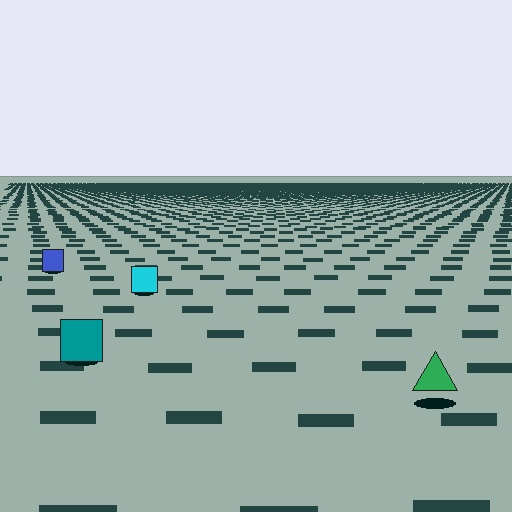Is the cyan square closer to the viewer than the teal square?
No. The teal square is closer — you can tell from the texture gradient: the ground texture is coarser near it.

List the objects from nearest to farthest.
From nearest to farthest: the green triangle, the teal square, the cyan square, the blue square.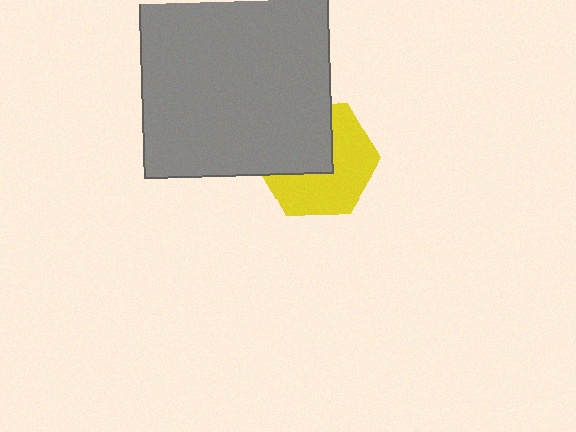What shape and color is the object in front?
The object in front is a gray square.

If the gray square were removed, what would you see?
You would see the complete yellow hexagon.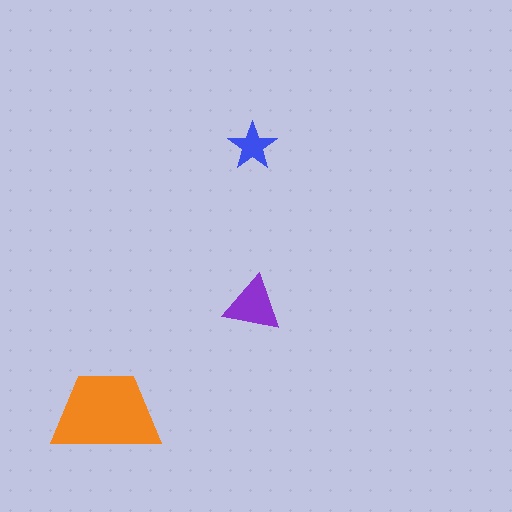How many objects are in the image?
There are 3 objects in the image.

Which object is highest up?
The blue star is topmost.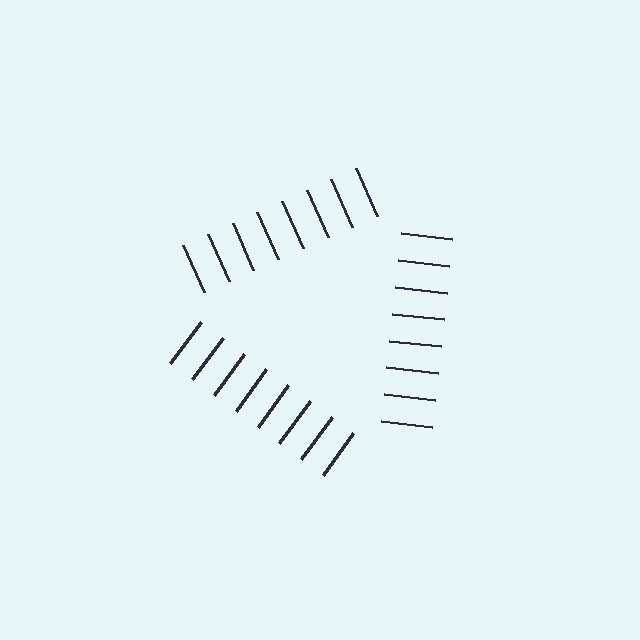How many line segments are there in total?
24 — 8 along each of the 3 edges.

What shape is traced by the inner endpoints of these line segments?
An illusory triangle — the line segments terminate on its edges but no continuous stroke is drawn.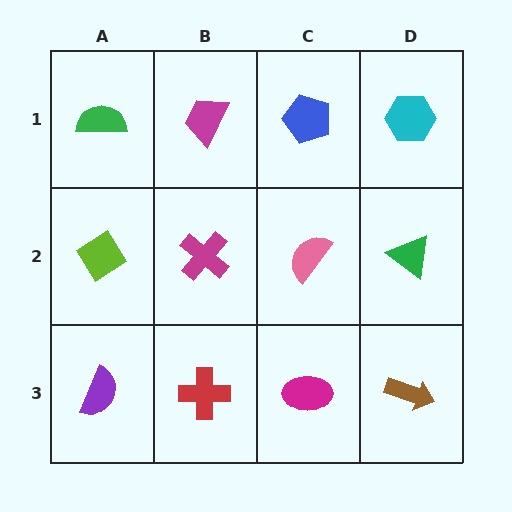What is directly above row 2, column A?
A green semicircle.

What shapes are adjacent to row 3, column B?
A magenta cross (row 2, column B), a purple semicircle (row 3, column A), a magenta ellipse (row 3, column C).